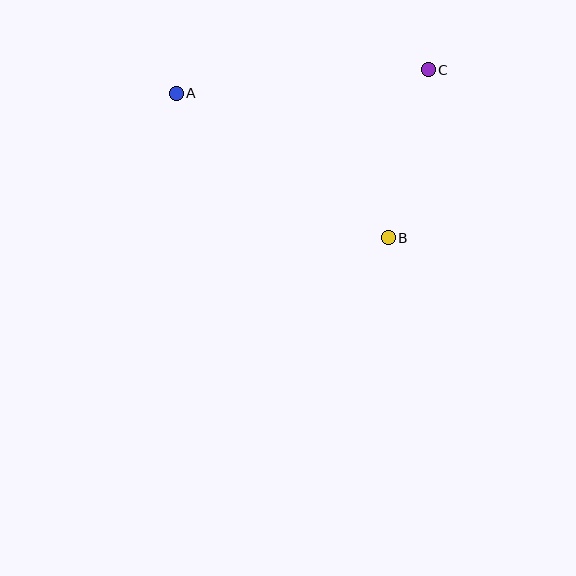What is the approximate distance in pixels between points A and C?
The distance between A and C is approximately 253 pixels.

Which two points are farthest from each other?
Points A and B are farthest from each other.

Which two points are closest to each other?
Points B and C are closest to each other.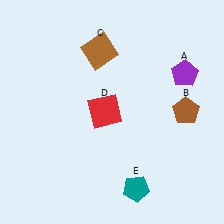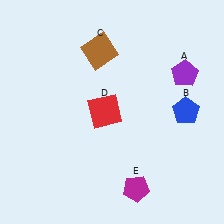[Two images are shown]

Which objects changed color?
B changed from brown to blue. E changed from teal to magenta.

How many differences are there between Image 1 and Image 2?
There are 2 differences between the two images.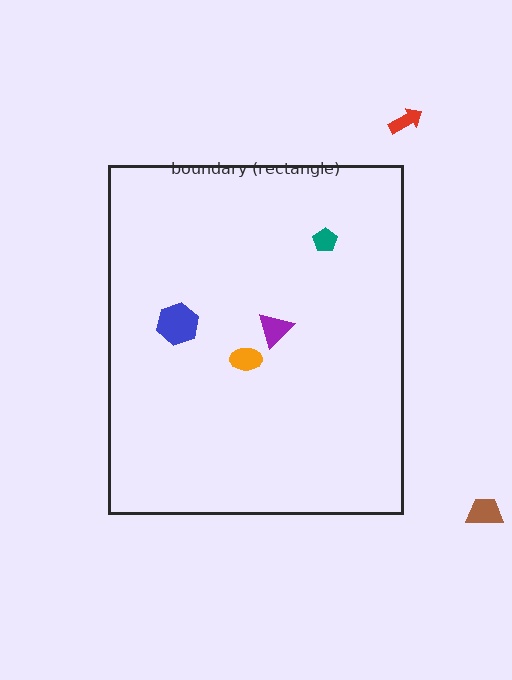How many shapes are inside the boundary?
4 inside, 2 outside.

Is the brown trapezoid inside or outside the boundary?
Outside.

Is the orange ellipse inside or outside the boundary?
Inside.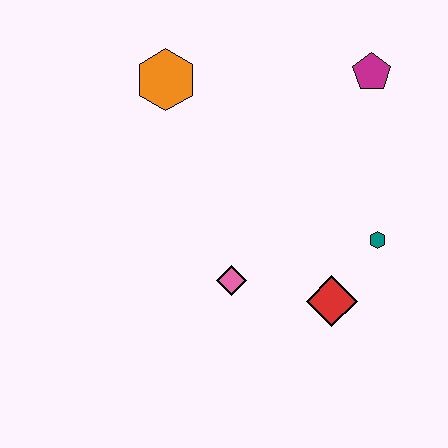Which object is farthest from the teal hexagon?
The orange hexagon is farthest from the teal hexagon.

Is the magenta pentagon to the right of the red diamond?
Yes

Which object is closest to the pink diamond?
The red diamond is closest to the pink diamond.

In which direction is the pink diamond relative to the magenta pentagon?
The pink diamond is below the magenta pentagon.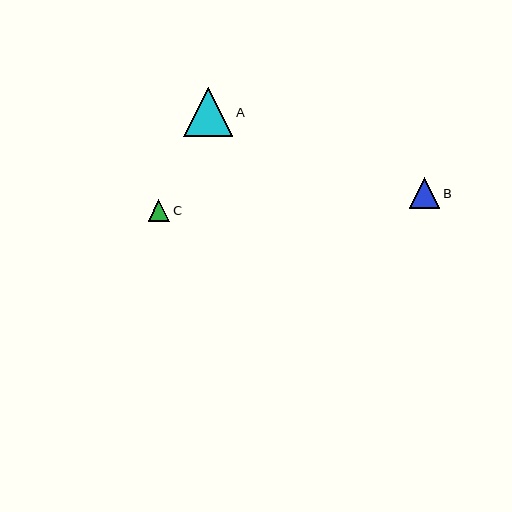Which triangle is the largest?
Triangle A is the largest with a size of approximately 49 pixels.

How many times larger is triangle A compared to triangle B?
Triangle A is approximately 1.6 times the size of triangle B.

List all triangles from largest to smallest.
From largest to smallest: A, B, C.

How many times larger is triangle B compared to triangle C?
Triangle B is approximately 1.4 times the size of triangle C.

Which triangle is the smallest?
Triangle C is the smallest with a size of approximately 21 pixels.